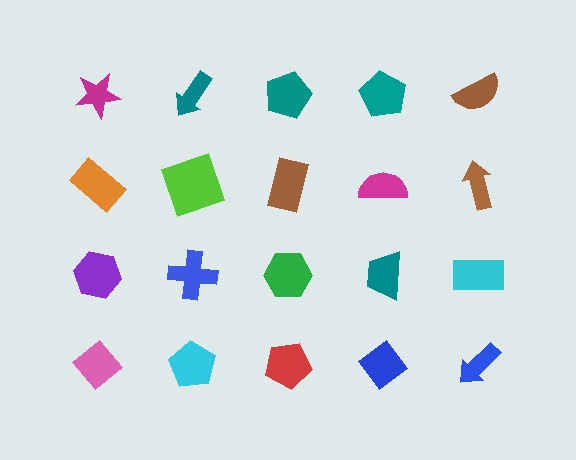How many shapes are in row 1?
5 shapes.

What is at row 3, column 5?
A cyan rectangle.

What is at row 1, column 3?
A teal pentagon.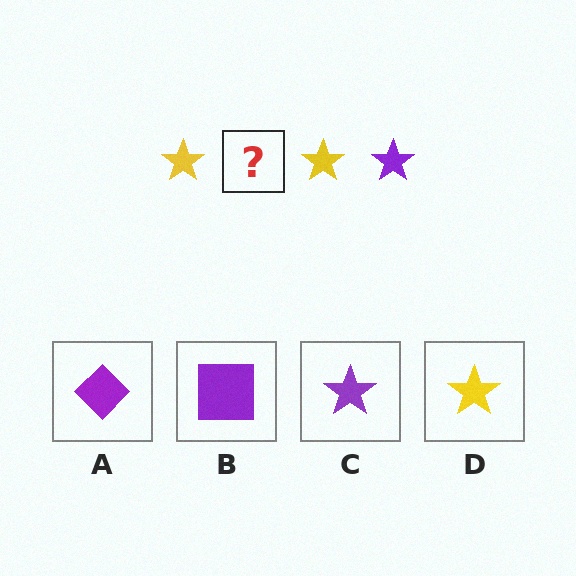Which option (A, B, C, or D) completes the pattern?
C.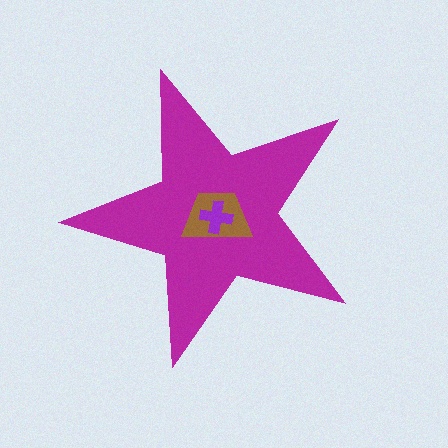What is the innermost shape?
The purple cross.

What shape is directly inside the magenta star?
The brown trapezoid.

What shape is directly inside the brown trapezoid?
The purple cross.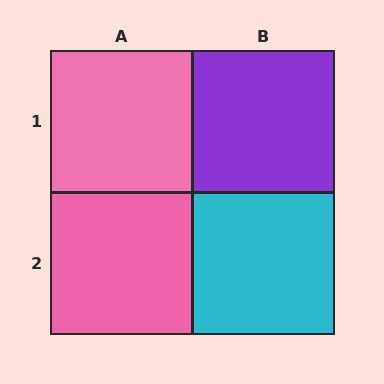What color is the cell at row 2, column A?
Pink.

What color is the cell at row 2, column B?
Cyan.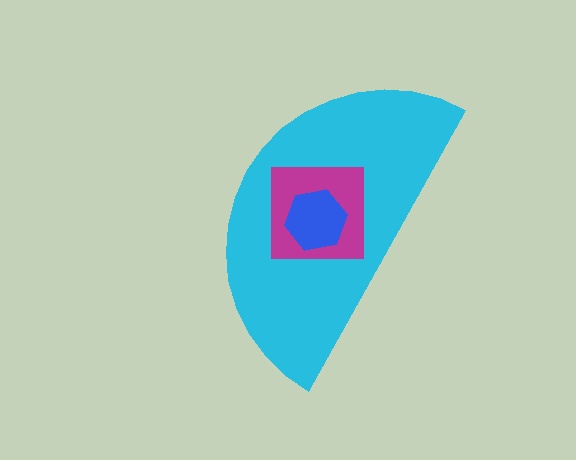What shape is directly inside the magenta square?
The blue hexagon.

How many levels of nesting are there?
3.